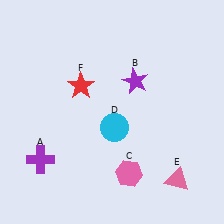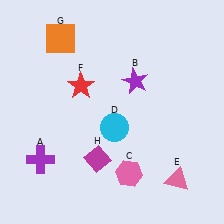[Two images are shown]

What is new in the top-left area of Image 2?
An orange square (G) was added in the top-left area of Image 2.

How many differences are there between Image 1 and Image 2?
There are 2 differences between the two images.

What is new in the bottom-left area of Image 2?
A magenta diamond (H) was added in the bottom-left area of Image 2.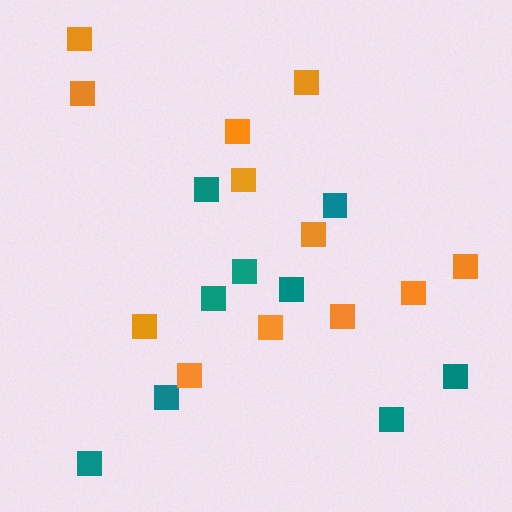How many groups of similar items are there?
There are 2 groups: one group of teal squares (9) and one group of orange squares (12).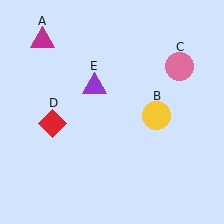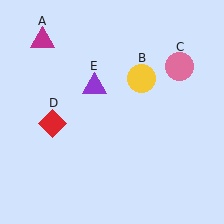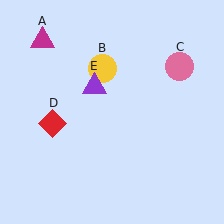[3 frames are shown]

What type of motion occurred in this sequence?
The yellow circle (object B) rotated counterclockwise around the center of the scene.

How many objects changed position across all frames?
1 object changed position: yellow circle (object B).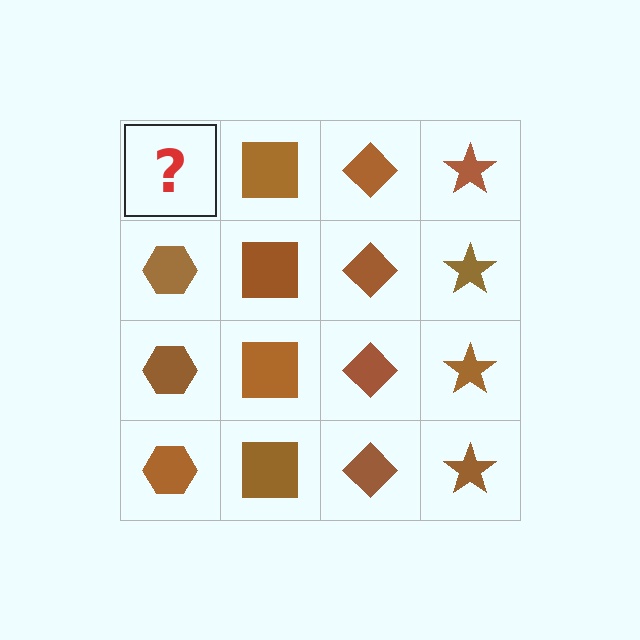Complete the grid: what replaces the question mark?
The question mark should be replaced with a brown hexagon.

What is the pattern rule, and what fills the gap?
The rule is that each column has a consistent shape. The gap should be filled with a brown hexagon.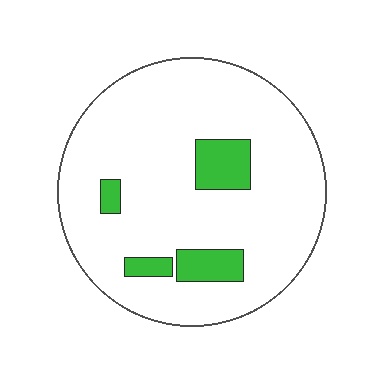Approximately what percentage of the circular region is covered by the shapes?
Approximately 10%.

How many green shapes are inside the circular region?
4.